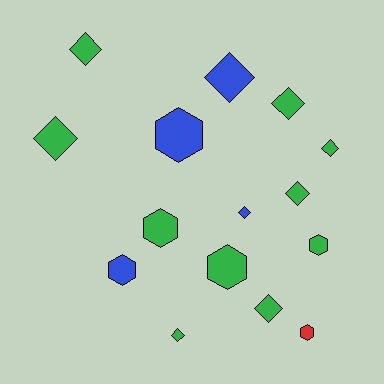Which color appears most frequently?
Green, with 10 objects.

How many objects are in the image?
There are 15 objects.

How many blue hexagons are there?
There are 2 blue hexagons.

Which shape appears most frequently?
Diamond, with 9 objects.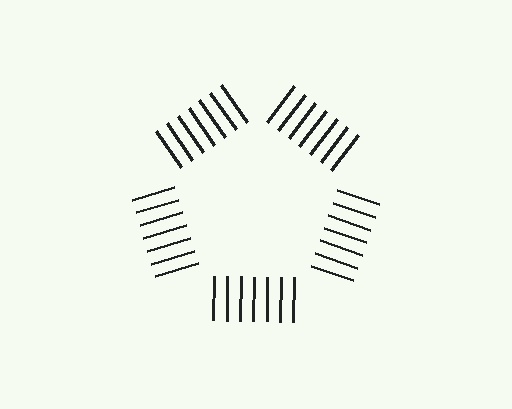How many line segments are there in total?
35 — 7 along each of the 5 edges.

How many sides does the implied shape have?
5 sides — the line-ends trace a pentagon.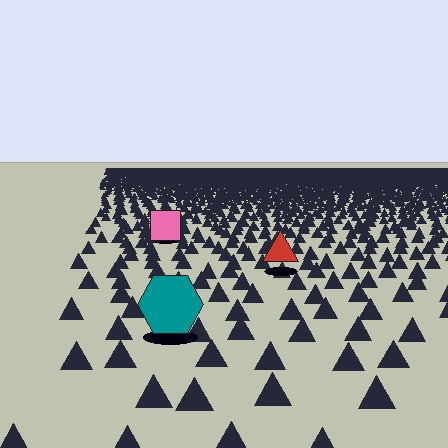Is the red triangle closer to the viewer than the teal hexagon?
No. The teal hexagon is closer — you can tell from the texture gradient: the ground texture is coarser near it.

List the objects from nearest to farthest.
From nearest to farthest: the teal hexagon, the red triangle, the pink square.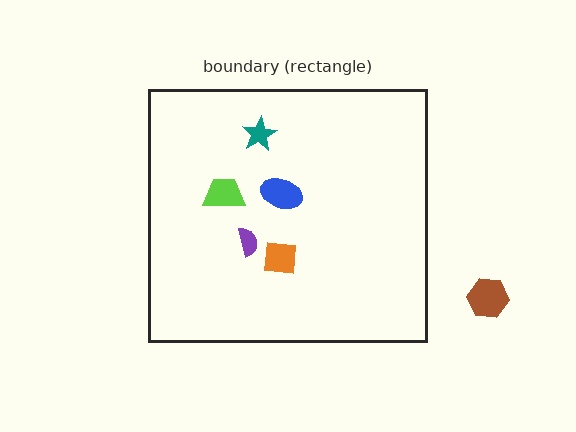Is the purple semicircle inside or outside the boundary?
Inside.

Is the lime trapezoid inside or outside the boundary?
Inside.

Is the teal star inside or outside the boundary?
Inside.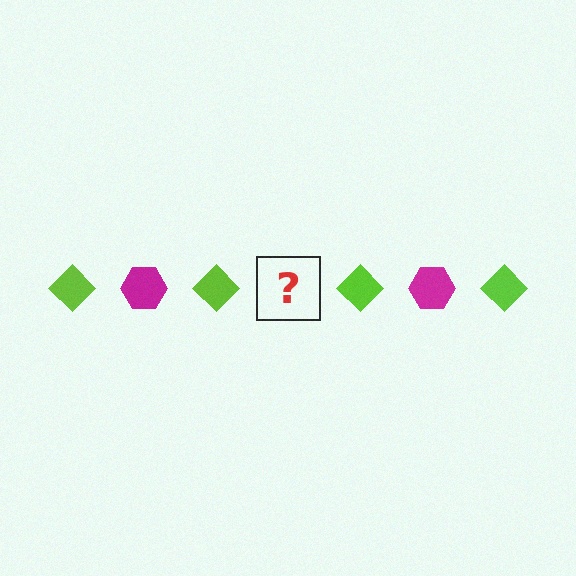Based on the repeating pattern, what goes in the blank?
The blank should be a magenta hexagon.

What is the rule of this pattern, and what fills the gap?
The rule is that the pattern alternates between lime diamond and magenta hexagon. The gap should be filled with a magenta hexagon.